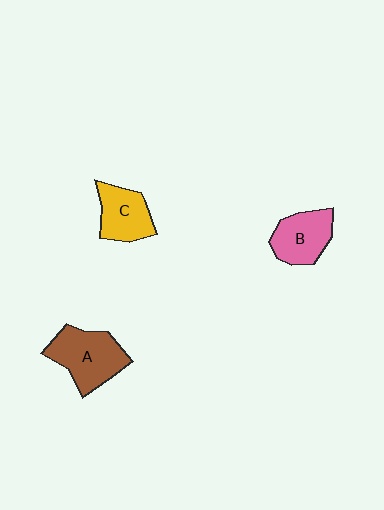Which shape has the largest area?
Shape A (brown).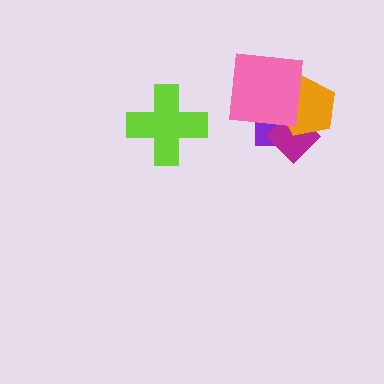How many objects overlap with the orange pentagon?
3 objects overlap with the orange pentagon.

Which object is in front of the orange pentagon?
The pink square is in front of the orange pentagon.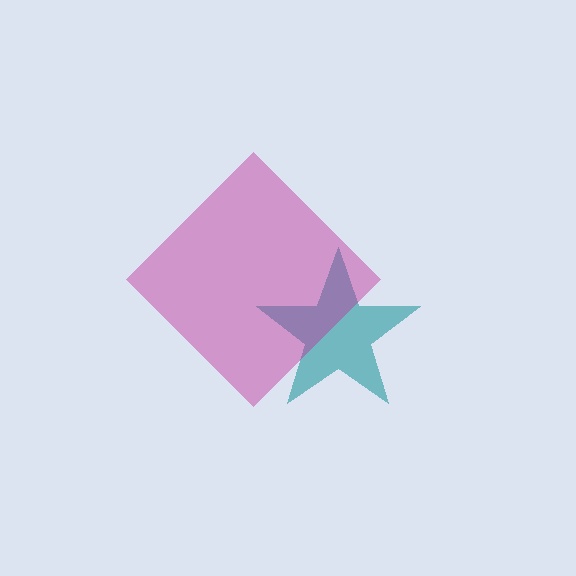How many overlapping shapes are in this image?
There are 2 overlapping shapes in the image.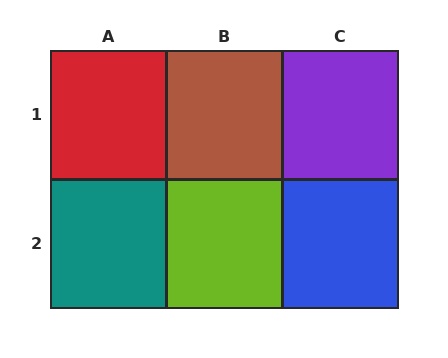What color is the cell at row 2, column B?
Lime.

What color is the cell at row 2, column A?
Teal.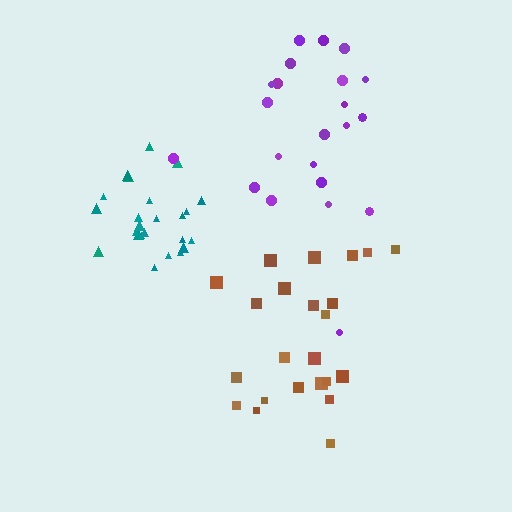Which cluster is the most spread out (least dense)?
Purple.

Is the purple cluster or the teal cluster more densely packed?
Teal.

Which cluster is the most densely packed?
Teal.